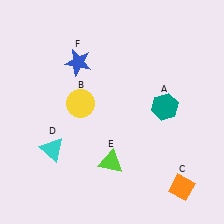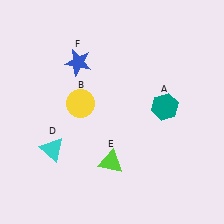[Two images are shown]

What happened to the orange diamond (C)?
The orange diamond (C) was removed in Image 2. It was in the bottom-right area of Image 1.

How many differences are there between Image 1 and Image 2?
There is 1 difference between the two images.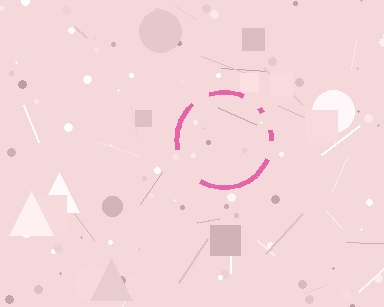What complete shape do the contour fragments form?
The contour fragments form a circle.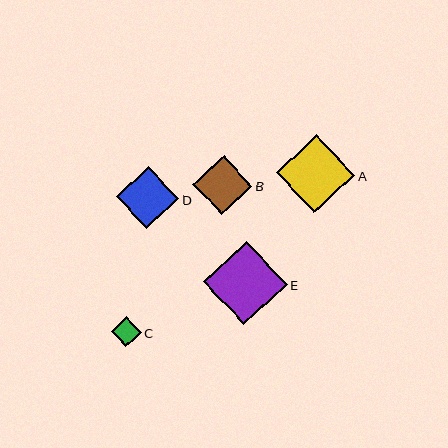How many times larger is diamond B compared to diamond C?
Diamond B is approximately 2.0 times the size of diamond C.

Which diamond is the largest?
Diamond E is the largest with a size of approximately 83 pixels.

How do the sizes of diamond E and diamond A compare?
Diamond E and diamond A are approximately the same size.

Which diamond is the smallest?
Diamond C is the smallest with a size of approximately 30 pixels.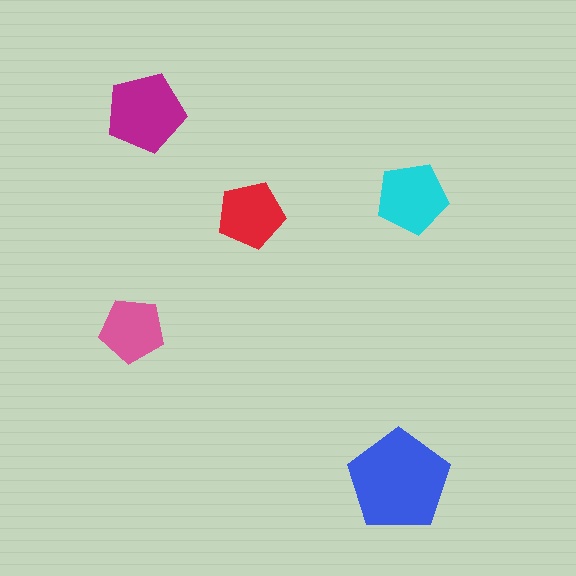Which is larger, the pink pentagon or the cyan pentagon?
The cyan one.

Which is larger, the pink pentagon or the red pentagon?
The red one.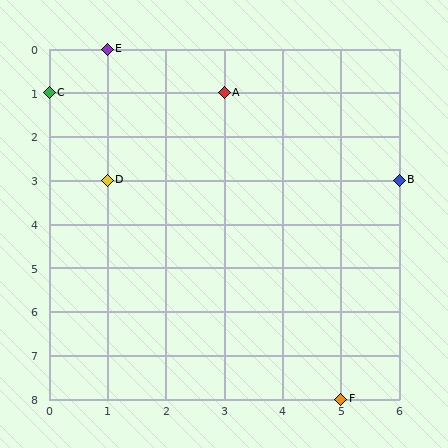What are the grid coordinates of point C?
Point C is at grid coordinates (0, 1).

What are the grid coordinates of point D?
Point D is at grid coordinates (1, 3).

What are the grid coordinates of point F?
Point F is at grid coordinates (5, 8).